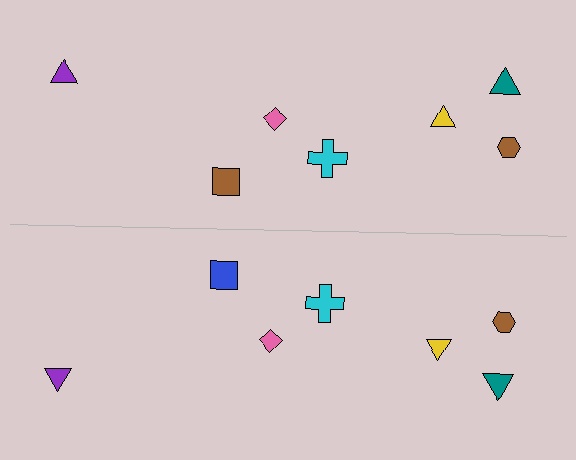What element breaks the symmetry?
The blue square on the bottom side breaks the symmetry — its mirror counterpart is brown.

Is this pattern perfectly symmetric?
No, the pattern is not perfectly symmetric. The blue square on the bottom side breaks the symmetry — its mirror counterpart is brown.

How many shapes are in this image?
There are 14 shapes in this image.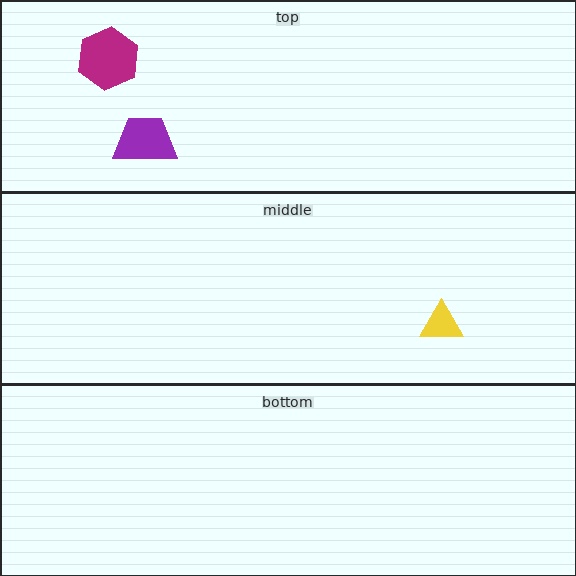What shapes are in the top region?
The magenta hexagon, the purple trapezoid.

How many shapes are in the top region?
2.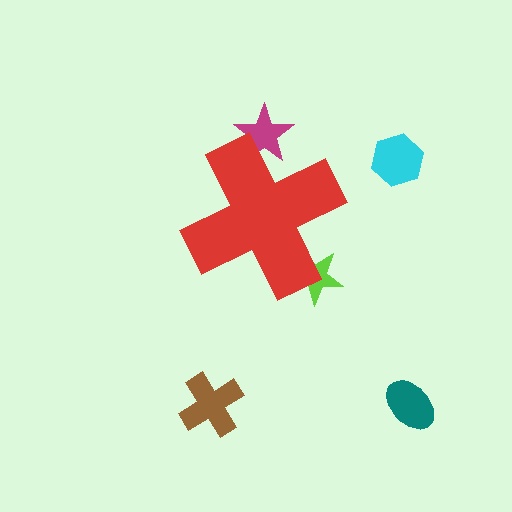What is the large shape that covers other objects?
A red cross.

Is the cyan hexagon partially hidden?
No, the cyan hexagon is fully visible.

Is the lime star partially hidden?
Yes, the lime star is partially hidden behind the red cross.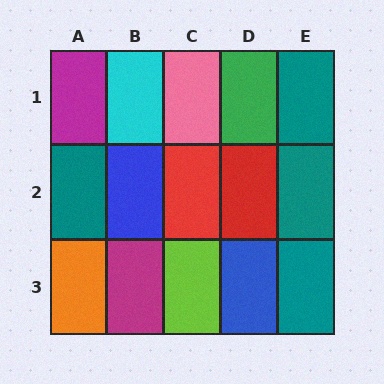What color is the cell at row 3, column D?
Blue.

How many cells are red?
2 cells are red.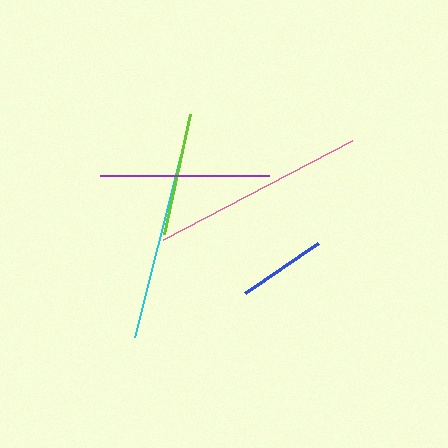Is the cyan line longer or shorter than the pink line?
The pink line is longer than the cyan line.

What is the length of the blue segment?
The blue segment is approximately 88 pixels long.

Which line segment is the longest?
The pink line is the longest at approximately 214 pixels.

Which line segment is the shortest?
The blue line is the shortest at approximately 88 pixels.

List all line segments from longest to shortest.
From longest to shortest: pink, cyan, purple, lime, blue.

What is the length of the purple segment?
The purple segment is approximately 169 pixels long.